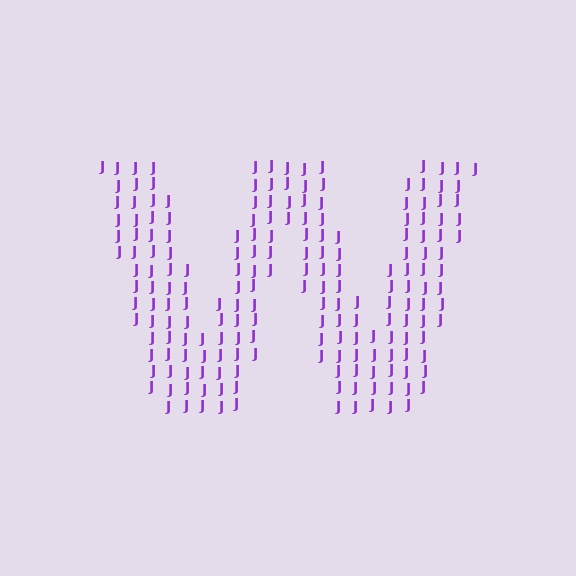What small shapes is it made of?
It is made of small letter J's.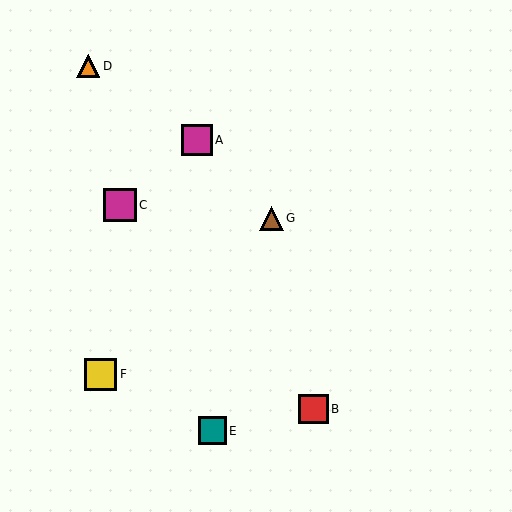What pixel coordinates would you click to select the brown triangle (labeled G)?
Click at (271, 218) to select the brown triangle G.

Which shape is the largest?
The magenta square (labeled C) is the largest.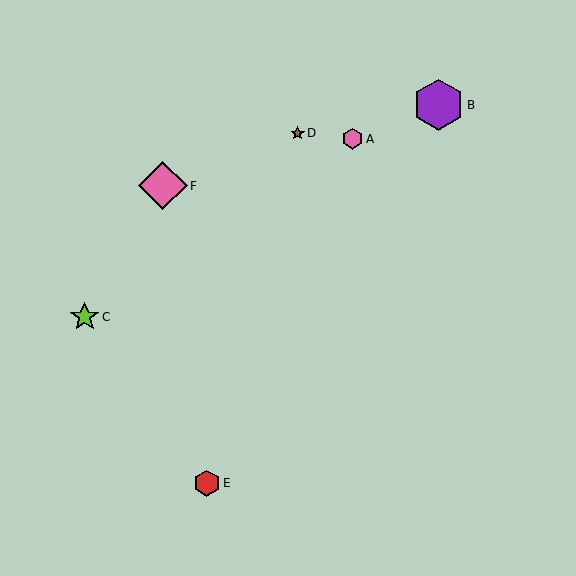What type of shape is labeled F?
Shape F is a pink diamond.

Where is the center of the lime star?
The center of the lime star is at (85, 317).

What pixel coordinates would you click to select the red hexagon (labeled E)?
Click at (207, 483) to select the red hexagon E.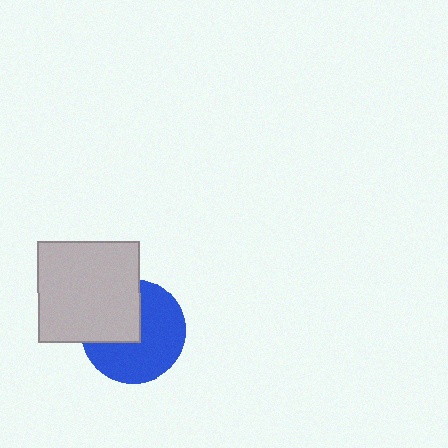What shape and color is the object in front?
The object in front is a light gray square.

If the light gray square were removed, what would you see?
You would see the complete blue circle.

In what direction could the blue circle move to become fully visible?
The blue circle could move toward the lower-right. That would shift it out from behind the light gray square entirely.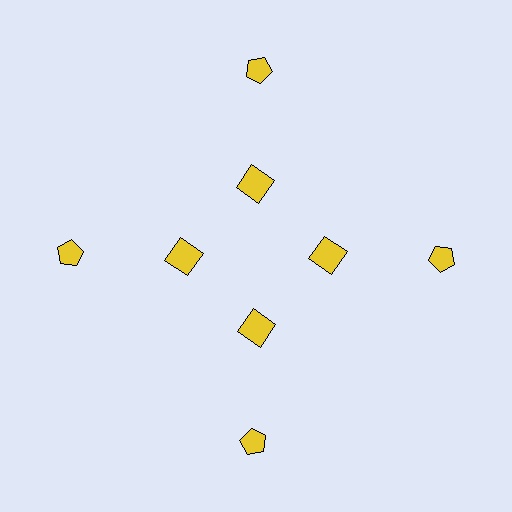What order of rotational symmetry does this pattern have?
This pattern has 4-fold rotational symmetry.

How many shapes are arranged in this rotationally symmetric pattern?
There are 8 shapes, arranged in 4 groups of 2.